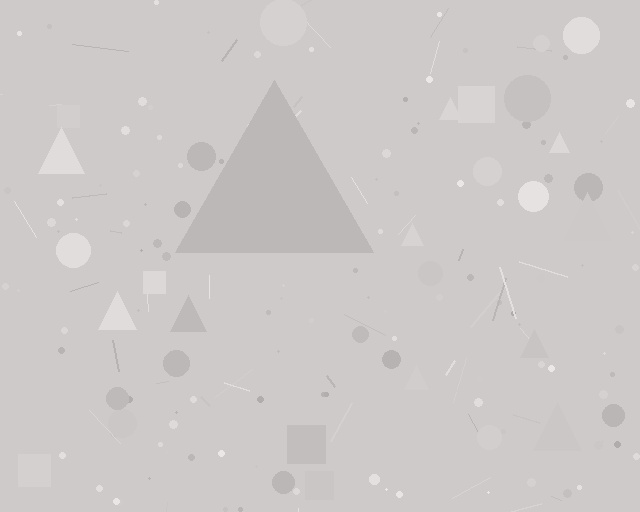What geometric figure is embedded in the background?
A triangle is embedded in the background.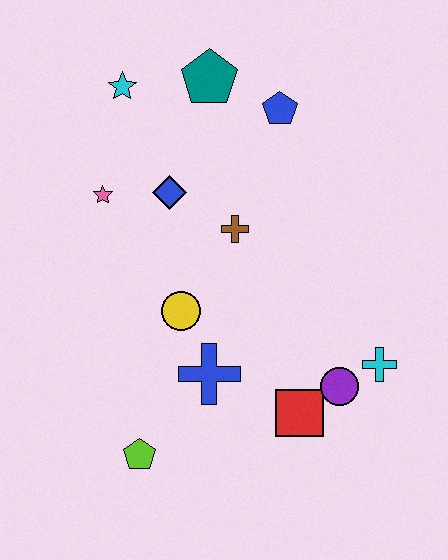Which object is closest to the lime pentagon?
The blue cross is closest to the lime pentagon.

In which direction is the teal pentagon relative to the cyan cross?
The teal pentagon is above the cyan cross.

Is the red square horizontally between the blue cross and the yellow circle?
No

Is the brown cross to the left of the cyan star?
No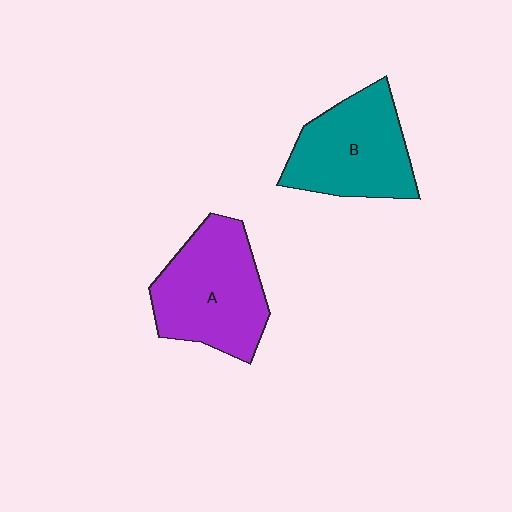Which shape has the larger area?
Shape A (purple).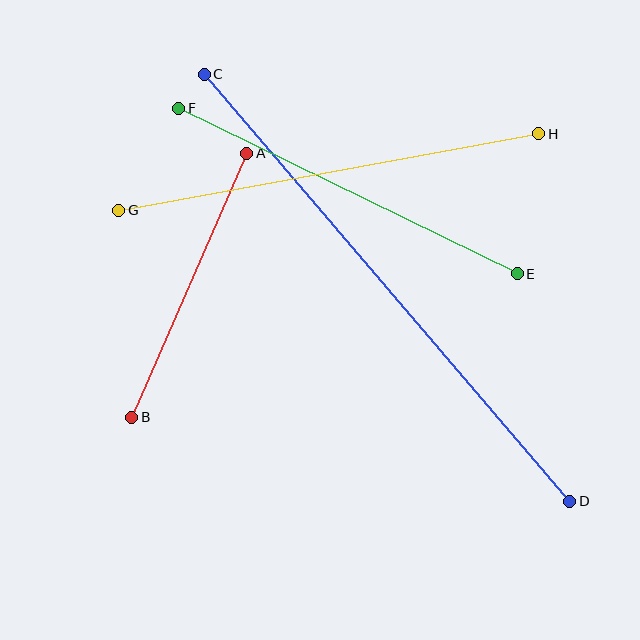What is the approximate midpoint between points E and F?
The midpoint is at approximately (348, 191) pixels.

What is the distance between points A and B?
The distance is approximately 288 pixels.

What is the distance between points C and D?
The distance is approximately 562 pixels.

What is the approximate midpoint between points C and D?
The midpoint is at approximately (387, 288) pixels.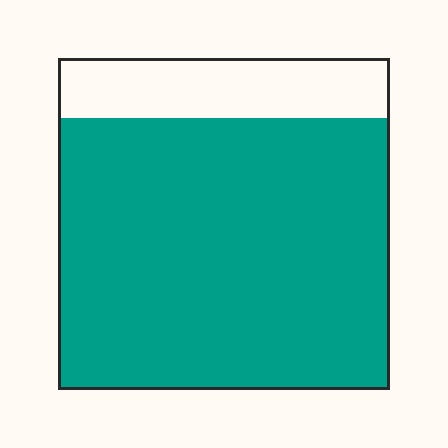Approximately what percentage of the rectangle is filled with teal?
Approximately 80%.